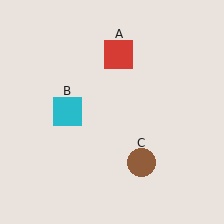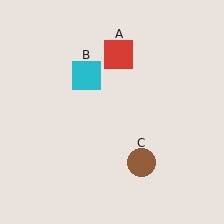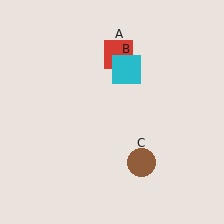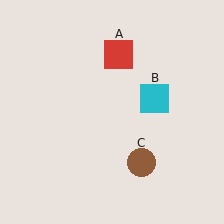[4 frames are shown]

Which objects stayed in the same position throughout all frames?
Red square (object A) and brown circle (object C) remained stationary.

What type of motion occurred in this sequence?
The cyan square (object B) rotated clockwise around the center of the scene.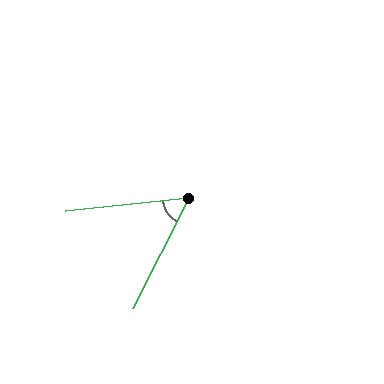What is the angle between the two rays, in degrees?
Approximately 57 degrees.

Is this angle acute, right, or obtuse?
It is acute.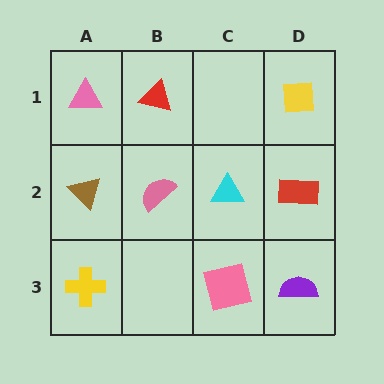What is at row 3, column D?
A purple semicircle.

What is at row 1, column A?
A pink triangle.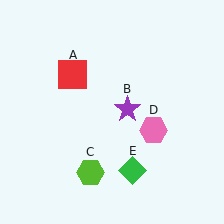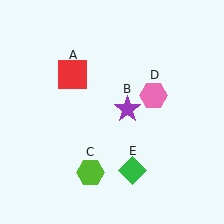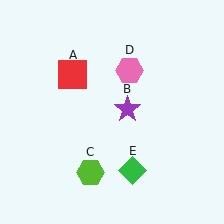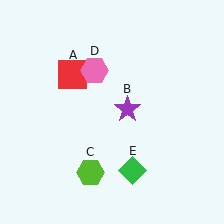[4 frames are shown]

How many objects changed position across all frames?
1 object changed position: pink hexagon (object D).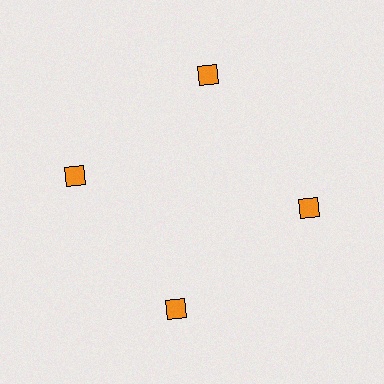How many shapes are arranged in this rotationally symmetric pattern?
There are 4 shapes, arranged in 4 groups of 1.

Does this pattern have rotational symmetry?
Yes, this pattern has 4-fold rotational symmetry. It looks the same after rotating 90 degrees around the center.